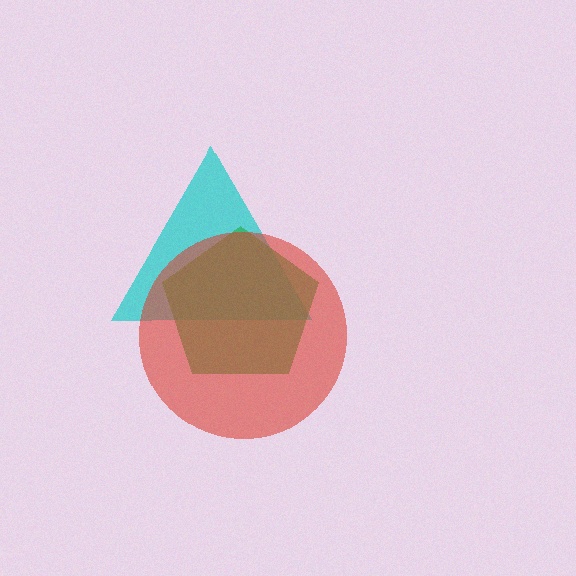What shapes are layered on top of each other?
The layered shapes are: a cyan triangle, a green pentagon, a red circle.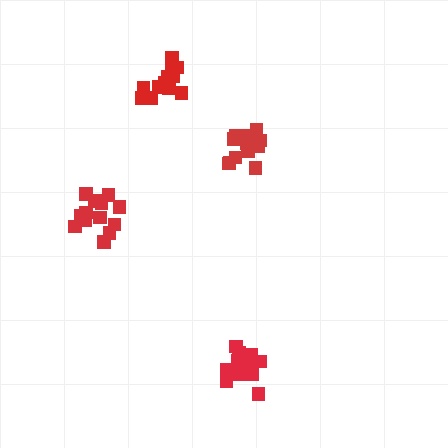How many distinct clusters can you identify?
There are 4 distinct clusters.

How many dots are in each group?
Group 1: 14 dots, Group 2: 14 dots, Group 3: 13 dots, Group 4: 13 dots (54 total).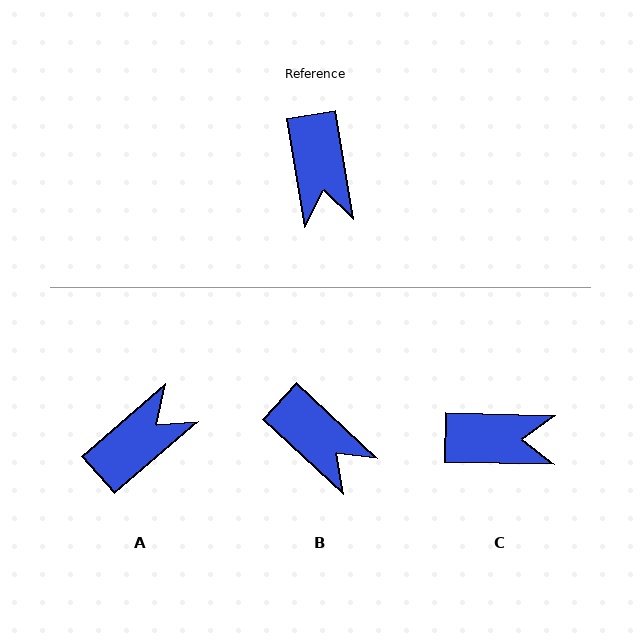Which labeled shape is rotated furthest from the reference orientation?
A, about 122 degrees away.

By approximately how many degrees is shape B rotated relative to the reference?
Approximately 38 degrees counter-clockwise.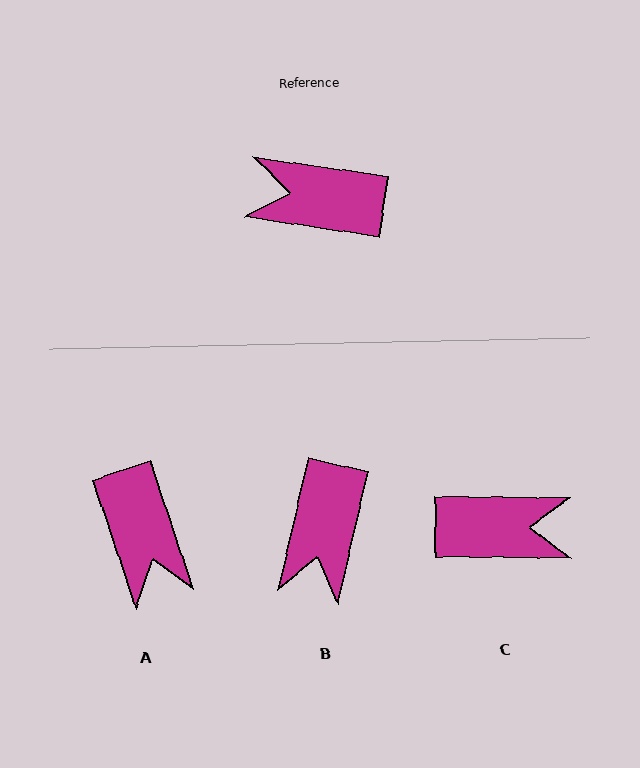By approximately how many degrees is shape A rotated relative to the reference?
Approximately 117 degrees counter-clockwise.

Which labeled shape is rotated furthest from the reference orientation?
C, about 172 degrees away.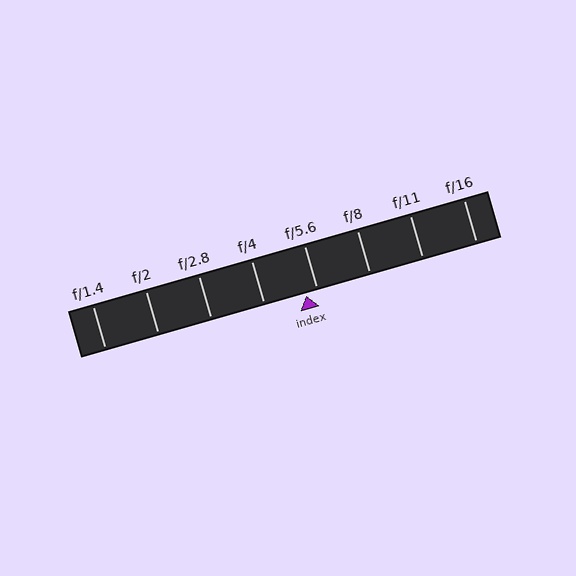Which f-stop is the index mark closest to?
The index mark is closest to f/5.6.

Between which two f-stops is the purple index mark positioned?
The index mark is between f/4 and f/5.6.